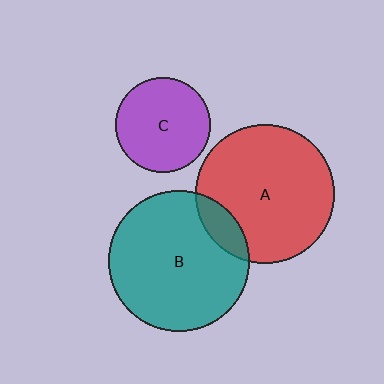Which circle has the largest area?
Circle B (teal).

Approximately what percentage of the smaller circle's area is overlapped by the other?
Approximately 15%.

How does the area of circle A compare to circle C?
Approximately 2.1 times.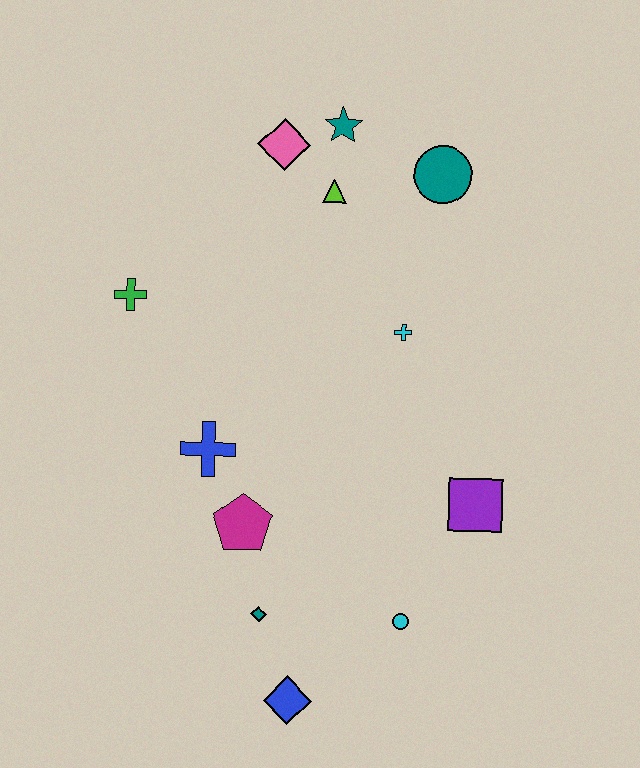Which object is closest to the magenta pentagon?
The blue cross is closest to the magenta pentagon.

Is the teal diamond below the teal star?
Yes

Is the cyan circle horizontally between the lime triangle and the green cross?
No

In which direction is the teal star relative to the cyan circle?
The teal star is above the cyan circle.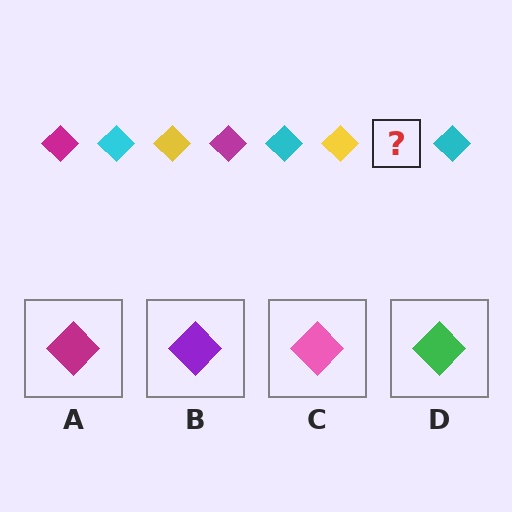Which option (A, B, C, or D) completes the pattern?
A.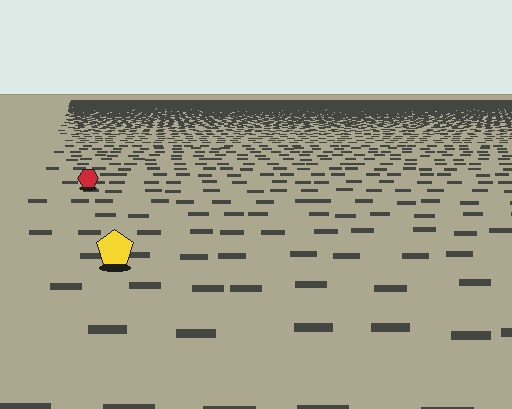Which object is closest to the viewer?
The yellow pentagon is closest. The texture marks near it are larger and more spread out.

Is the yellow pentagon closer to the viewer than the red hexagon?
Yes. The yellow pentagon is closer — you can tell from the texture gradient: the ground texture is coarser near it.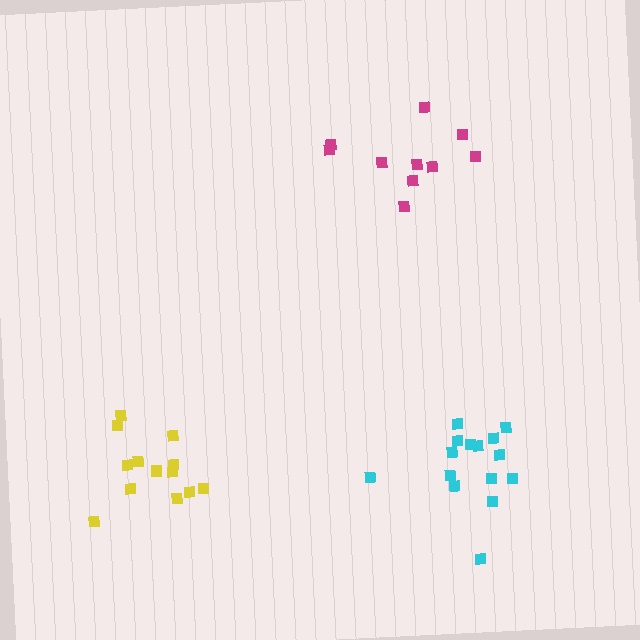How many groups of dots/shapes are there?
There are 3 groups.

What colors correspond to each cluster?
The clusters are colored: cyan, magenta, yellow.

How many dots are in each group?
Group 1: 15 dots, Group 2: 10 dots, Group 3: 13 dots (38 total).